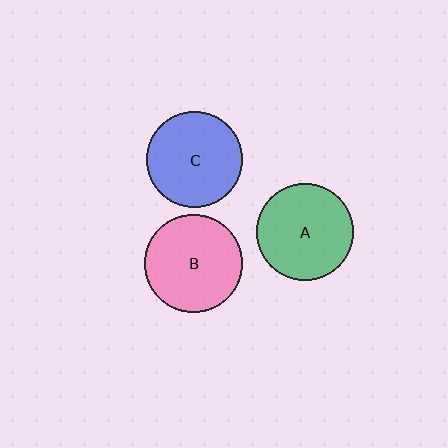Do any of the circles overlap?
No, none of the circles overlap.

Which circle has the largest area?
Circle B (pink).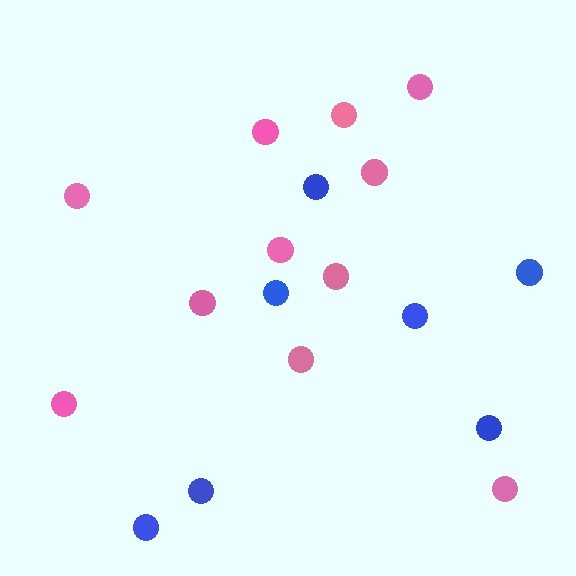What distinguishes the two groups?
There are 2 groups: one group of pink circles (11) and one group of blue circles (7).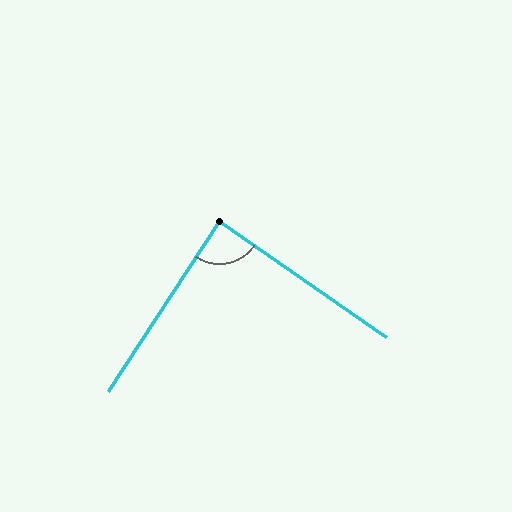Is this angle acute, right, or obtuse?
It is approximately a right angle.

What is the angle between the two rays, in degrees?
Approximately 89 degrees.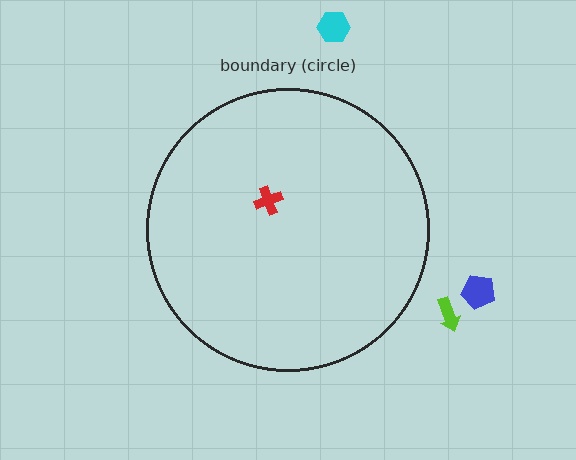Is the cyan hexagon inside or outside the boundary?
Outside.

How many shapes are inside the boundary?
1 inside, 3 outside.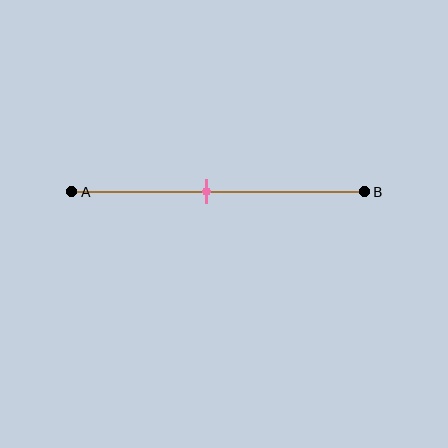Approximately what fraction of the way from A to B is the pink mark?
The pink mark is approximately 45% of the way from A to B.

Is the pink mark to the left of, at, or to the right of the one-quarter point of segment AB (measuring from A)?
The pink mark is to the right of the one-quarter point of segment AB.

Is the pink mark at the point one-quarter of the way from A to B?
No, the mark is at about 45% from A, not at the 25% one-quarter point.